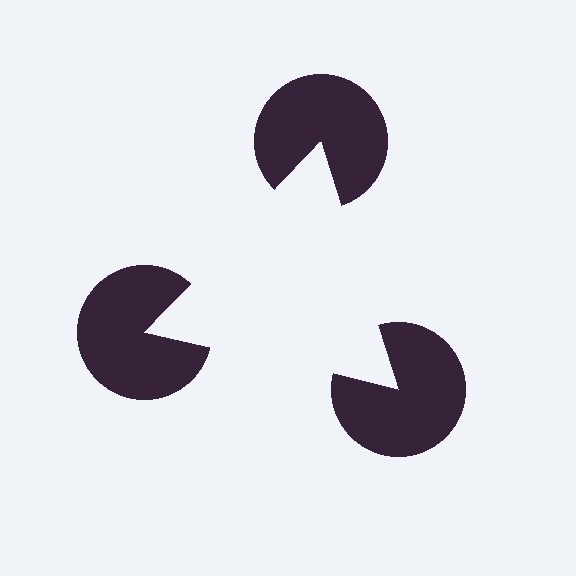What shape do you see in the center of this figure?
An illusory triangle — its edges are inferred from the aligned wedge cuts in the pac-man discs, not physically drawn.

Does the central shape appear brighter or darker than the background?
It typically appears slightly brighter than the background, even though no actual brightness change is drawn.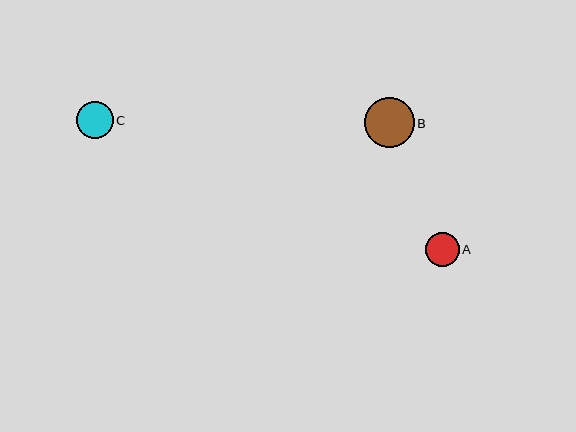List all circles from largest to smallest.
From largest to smallest: B, C, A.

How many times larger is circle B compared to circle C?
Circle B is approximately 1.4 times the size of circle C.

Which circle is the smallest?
Circle A is the smallest with a size of approximately 34 pixels.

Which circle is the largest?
Circle B is the largest with a size of approximately 50 pixels.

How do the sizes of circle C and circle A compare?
Circle C and circle A are approximately the same size.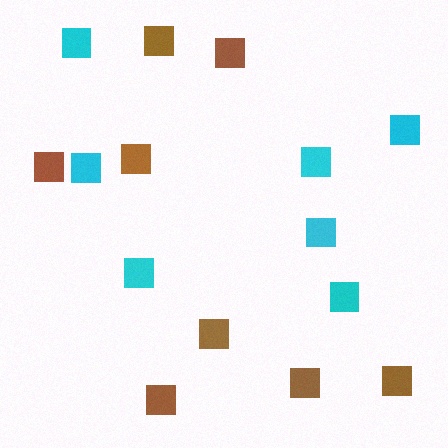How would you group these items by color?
There are 2 groups: one group of cyan squares (7) and one group of brown squares (8).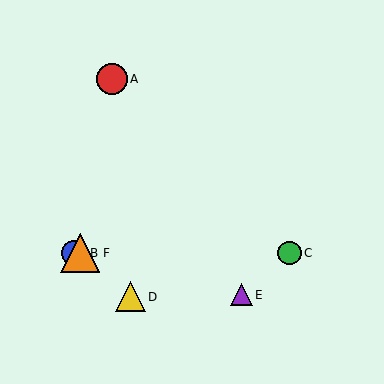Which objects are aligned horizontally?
Objects B, C, F are aligned horizontally.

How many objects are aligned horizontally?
3 objects (B, C, F) are aligned horizontally.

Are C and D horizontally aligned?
No, C is at y≈253 and D is at y≈297.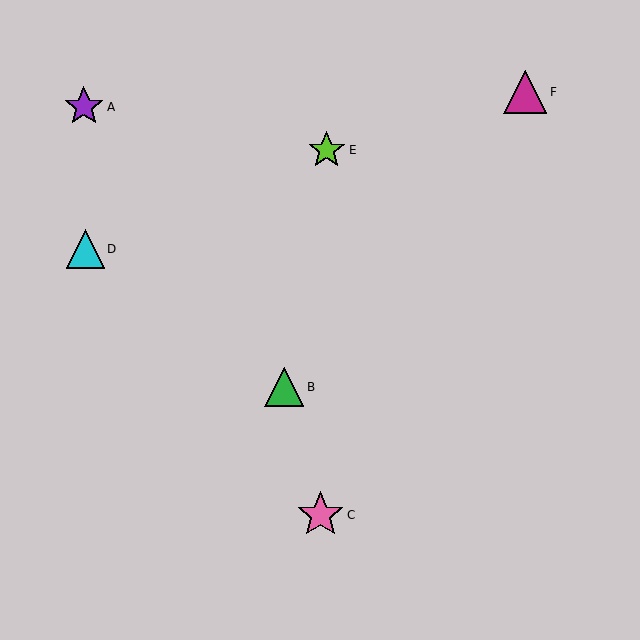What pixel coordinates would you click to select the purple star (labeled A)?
Click at (84, 107) to select the purple star A.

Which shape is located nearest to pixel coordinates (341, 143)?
The lime star (labeled E) at (327, 150) is nearest to that location.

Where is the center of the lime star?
The center of the lime star is at (327, 150).